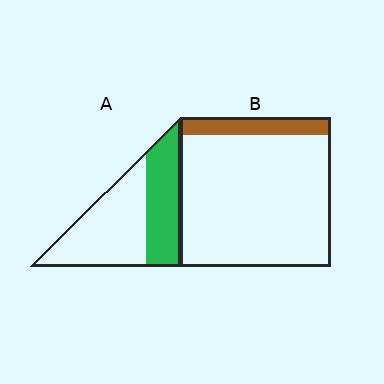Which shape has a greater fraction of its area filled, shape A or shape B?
Shape A.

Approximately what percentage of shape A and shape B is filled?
A is approximately 40% and B is approximately 10%.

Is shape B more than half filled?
No.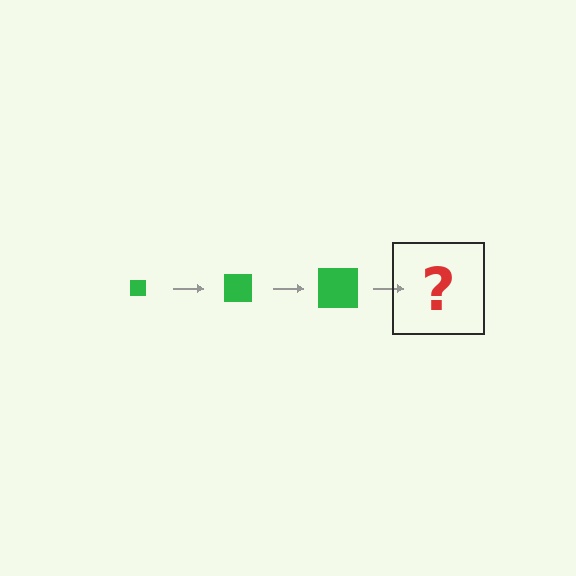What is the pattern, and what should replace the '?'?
The pattern is that the square gets progressively larger each step. The '?' should be a green square, larger than the previous one.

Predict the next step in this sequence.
The next step is a green square, larger than the previous one.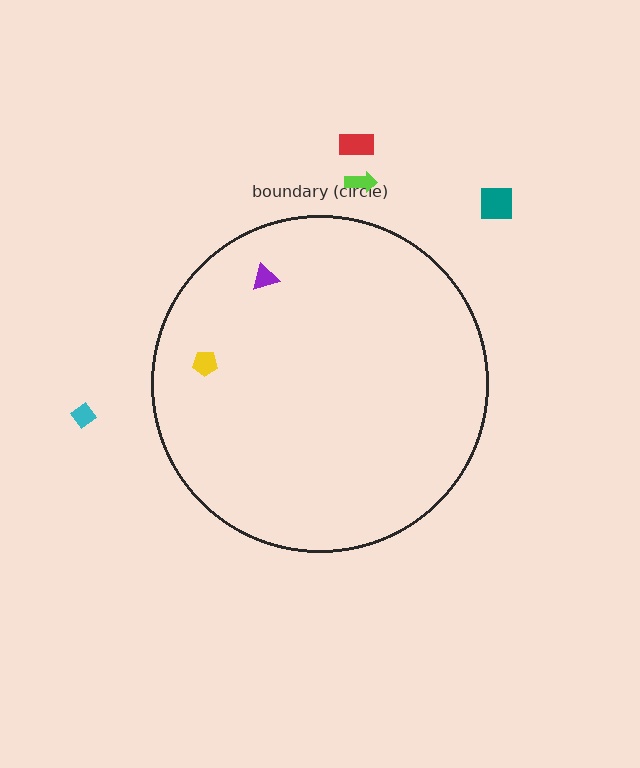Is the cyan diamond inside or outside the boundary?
Outside.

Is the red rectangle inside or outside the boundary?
Outside.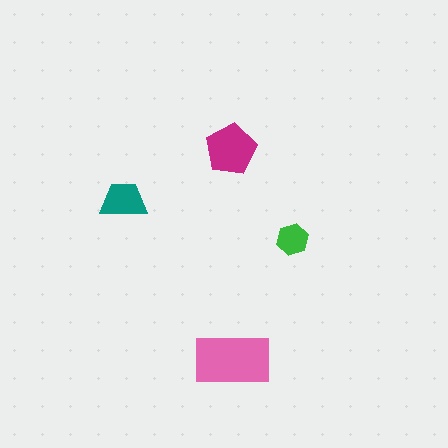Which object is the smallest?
The green hexagon.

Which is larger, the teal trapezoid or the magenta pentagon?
The magenta pentagon.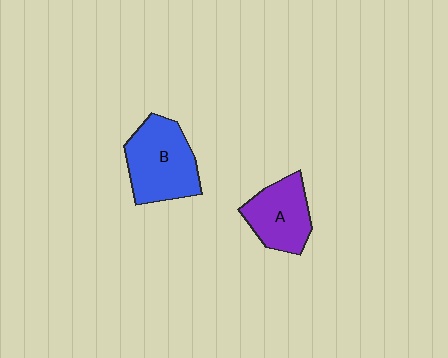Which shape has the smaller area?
Shape A (purple).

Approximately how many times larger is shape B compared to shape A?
Approximately 1.3 times.